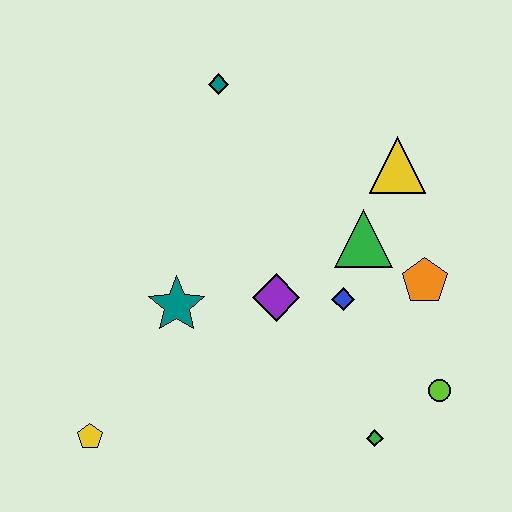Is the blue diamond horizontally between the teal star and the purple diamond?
No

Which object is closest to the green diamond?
The lime circle is closest to the green diamond.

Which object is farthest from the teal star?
The lime circle is farthest from the teal star.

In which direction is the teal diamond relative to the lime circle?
The teal diamond is above the lime circle.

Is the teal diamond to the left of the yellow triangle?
Yes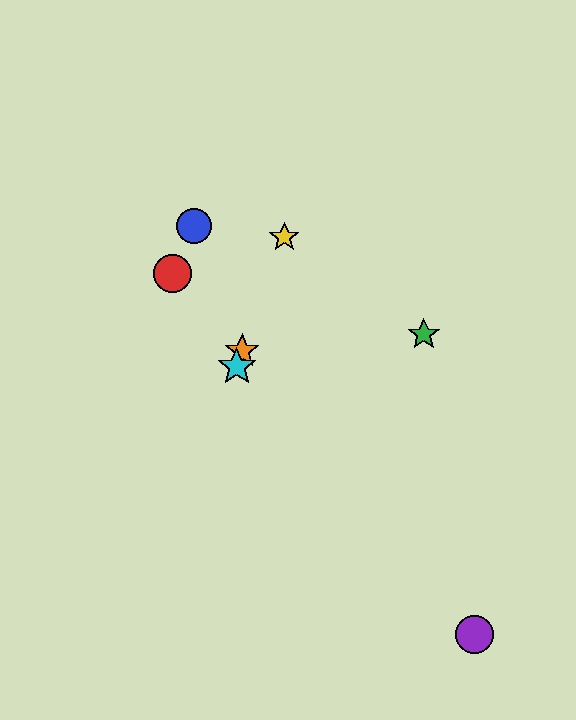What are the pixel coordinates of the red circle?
The red circle is at (172, 273).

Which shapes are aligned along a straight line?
The yellow star, the orange star, the cyan star are aligned along a straight line.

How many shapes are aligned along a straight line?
3 shapes (the yellow star, the orange star, the cyan star) are aligned along a straight line.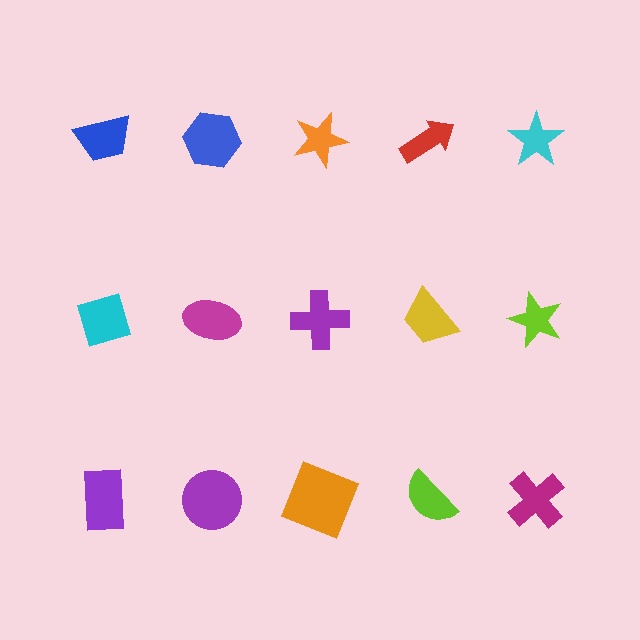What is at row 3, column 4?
A lime semicircle.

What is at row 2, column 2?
A magenta ellipse.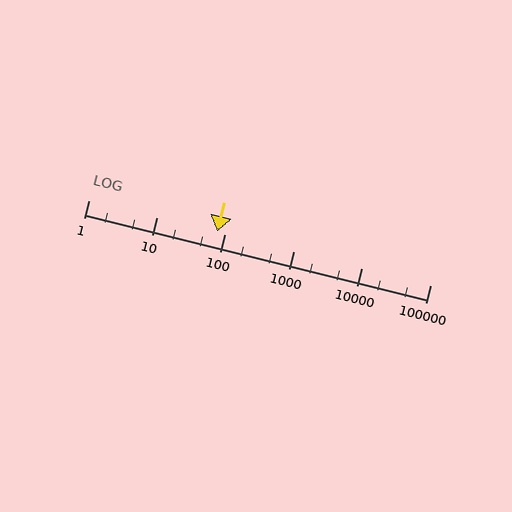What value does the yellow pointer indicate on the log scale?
The pointer indicates approximately 76.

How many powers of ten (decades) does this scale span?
The scale spans 5 decades, from 1 to 100000.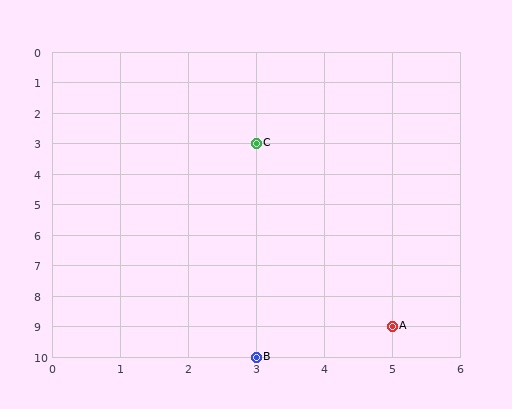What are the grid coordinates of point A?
Point A is at grid coordinates (5, 9).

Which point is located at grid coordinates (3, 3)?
Point C is at (3, 3).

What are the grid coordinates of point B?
Point B is at grid coordinates (3, 10).